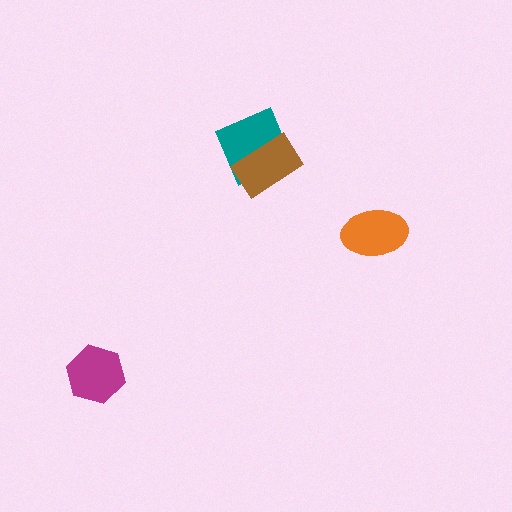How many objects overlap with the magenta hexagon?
0 objects overlap with the magenta hexagon.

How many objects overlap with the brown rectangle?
1 object overlaps with the brown rectangle.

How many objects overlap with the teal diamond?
1 object overlaps with the teal diamond.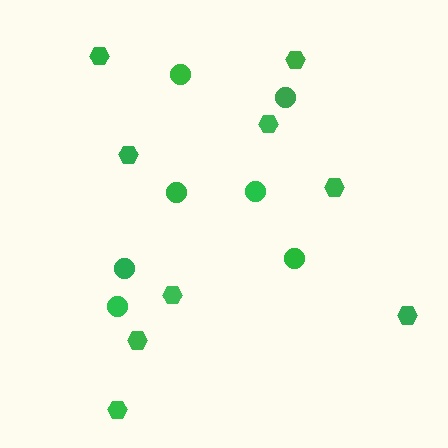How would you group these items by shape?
There are 2 groups: one group of circles (7) and one group of hexagons (9).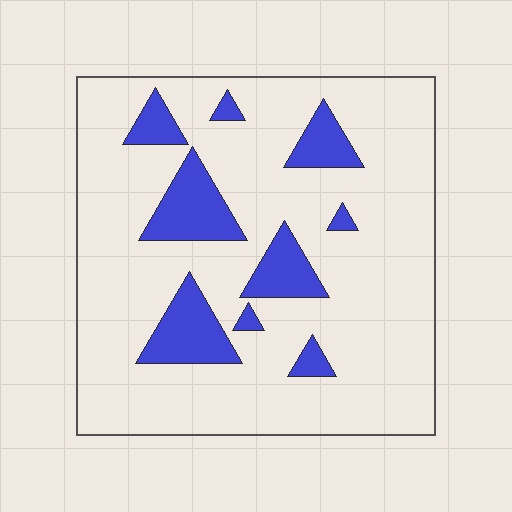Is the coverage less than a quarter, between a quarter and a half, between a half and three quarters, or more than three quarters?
Less than a quarter.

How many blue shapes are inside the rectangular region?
9.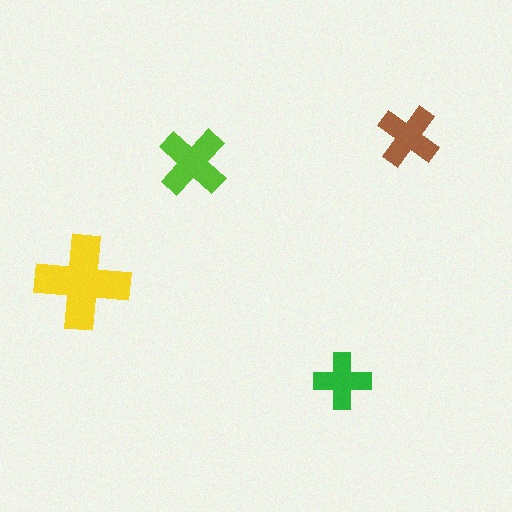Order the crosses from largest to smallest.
the yellow one, the lime one, the brown one, the green one.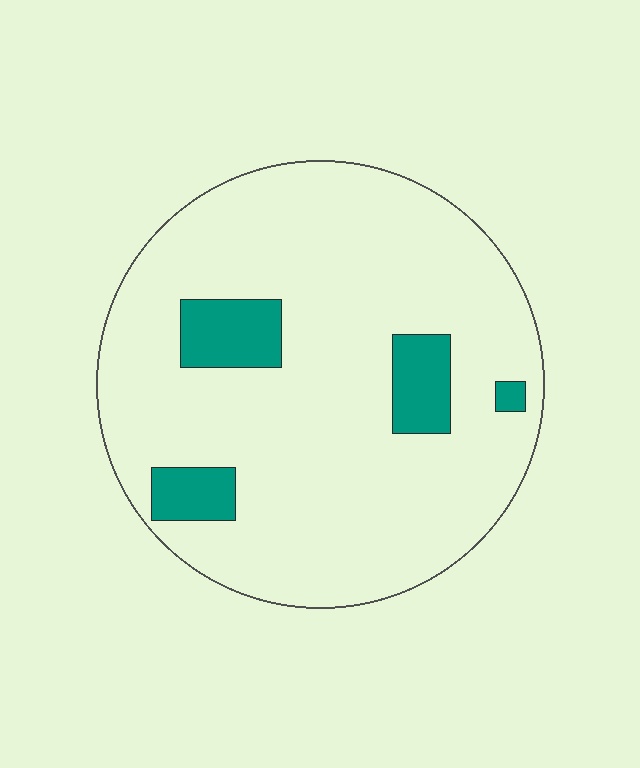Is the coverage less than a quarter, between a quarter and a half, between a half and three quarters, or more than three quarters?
Less than a quarter.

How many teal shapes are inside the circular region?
4.